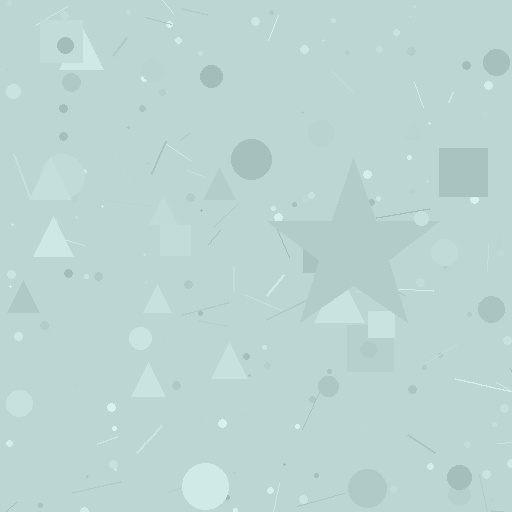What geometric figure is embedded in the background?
A star is embedded in the background.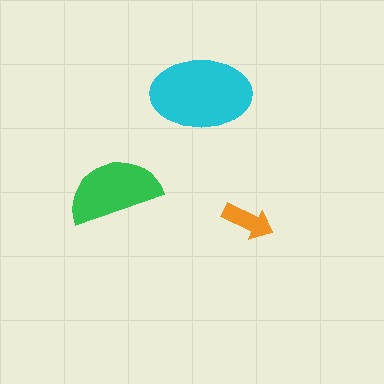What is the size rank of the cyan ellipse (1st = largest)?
1st.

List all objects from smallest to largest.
The orange arrow, the green semicircle, the cyan ellipse.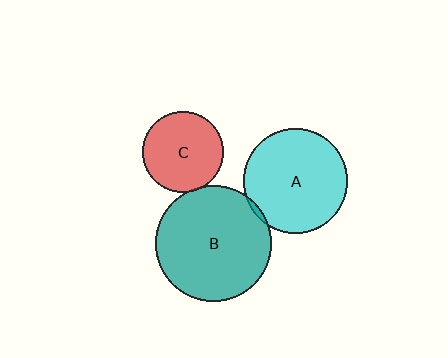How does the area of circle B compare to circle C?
Approximately 2.1 times.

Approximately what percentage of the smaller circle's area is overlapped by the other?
Approximately 5%.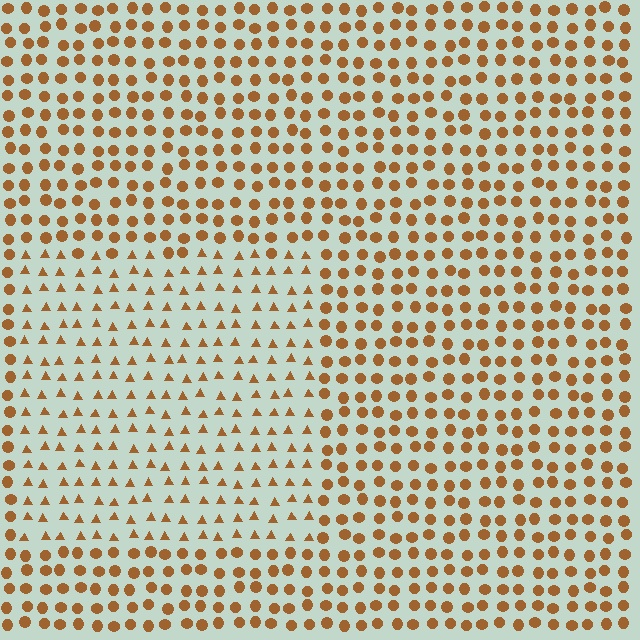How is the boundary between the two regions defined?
The boundary is defined by a change in element shape: triangles inside vs. circles outside. All elements share the same color and spacing.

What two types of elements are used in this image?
The image uses triangles inside the rectangle region and circles outside it.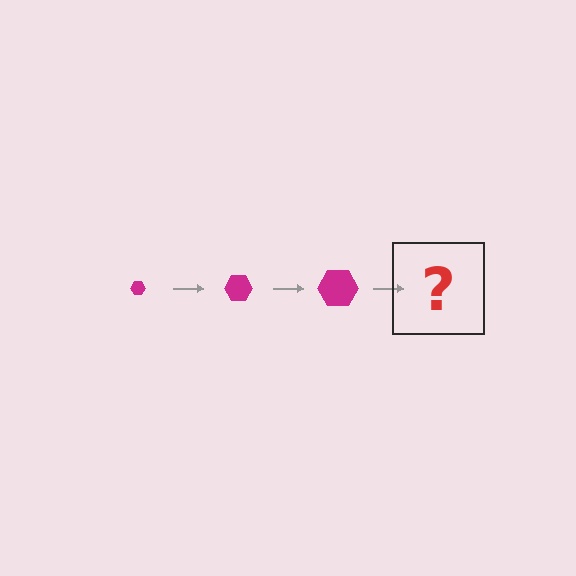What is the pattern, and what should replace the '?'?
The pattern is that the hexagon gets progressively larger each step. The '?' should be a magenta hexagon, larger than the previous one.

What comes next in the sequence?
The next element should be a magenta hexagon, larger than the previous one.